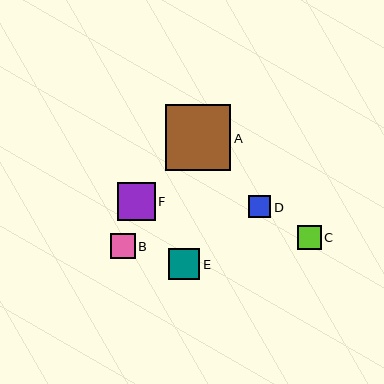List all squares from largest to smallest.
From largest to smallest: A, F, E, B, C, D.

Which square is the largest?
Square A is the largest with a size of approximately 65 pixels.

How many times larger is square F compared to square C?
Square F is approximately 1.6 times the size of square C.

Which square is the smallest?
Square D is the smallest with a size of approximately 22 pixels.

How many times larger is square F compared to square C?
Square F is approximately 1.6 times the size of square C.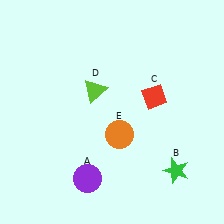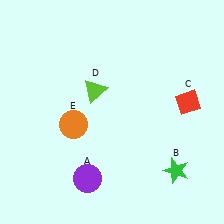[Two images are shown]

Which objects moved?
The objects that moved are: the red diamond (C), the orange circle (E).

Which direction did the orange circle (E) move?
The orange circle (E) moved left.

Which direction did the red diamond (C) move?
The red diamond (C) moved right.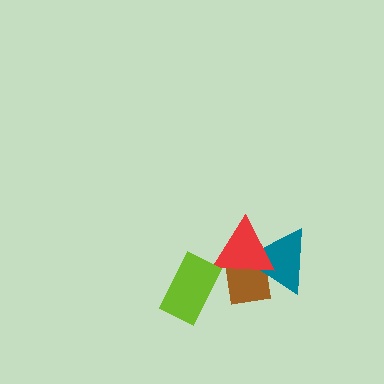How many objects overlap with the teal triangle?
2 objects overlap with the teal triangle.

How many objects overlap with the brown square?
2 objects overlap with the brown square.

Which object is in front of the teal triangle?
The red triangle is in front of the teal triangle.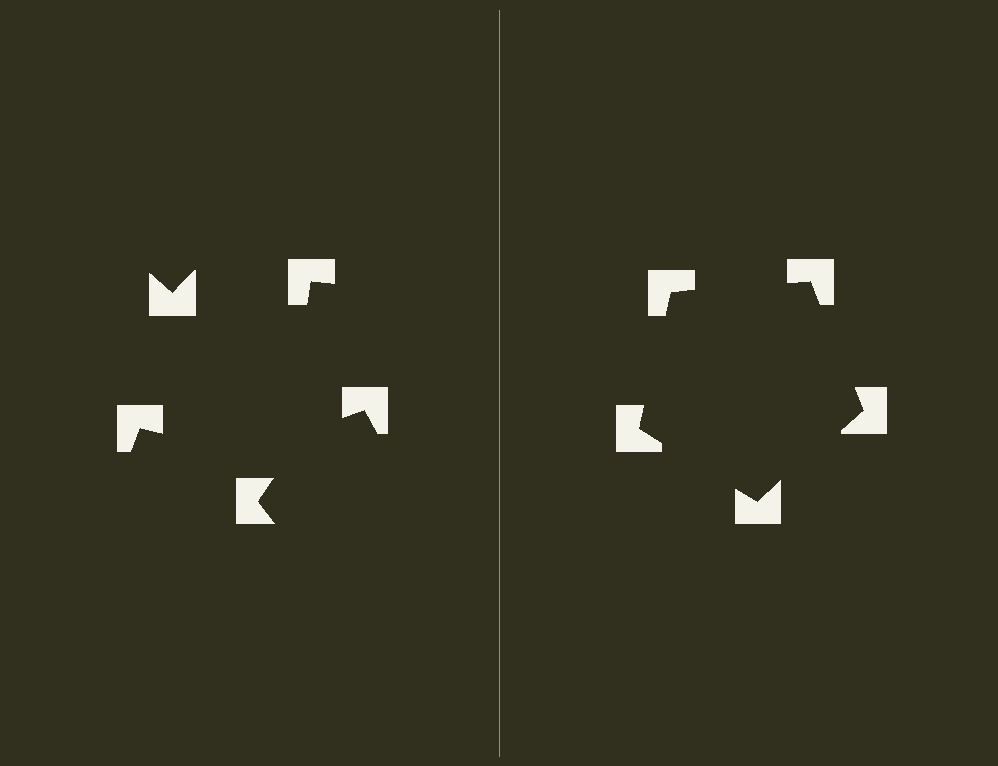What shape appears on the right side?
An illusory pentagon.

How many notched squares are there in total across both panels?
10 — 5 on each side.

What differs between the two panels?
The notched squares are positioned identically on both sides; only the wedge orientations differ. On the right they align to a pentagon; on the left they are misaligned.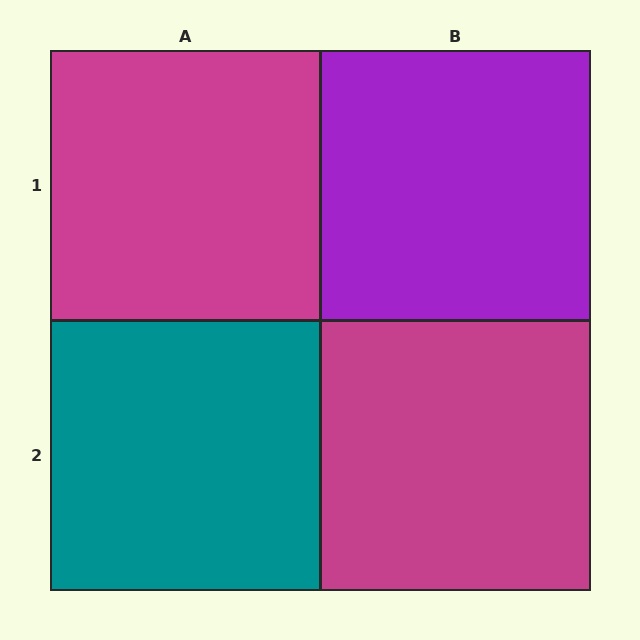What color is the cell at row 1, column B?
Purple.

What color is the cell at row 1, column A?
Magenta.